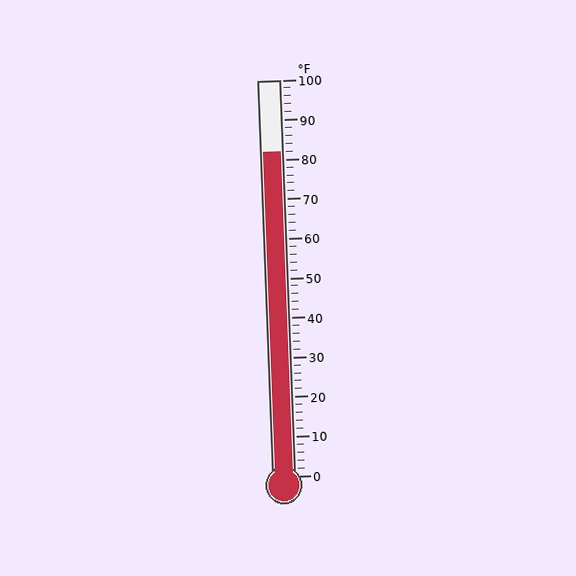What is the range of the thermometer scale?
The thermometer scale ranges from 0°F to 100°F.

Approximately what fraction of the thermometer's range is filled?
The thermometer is filled to approximately 80% of its range.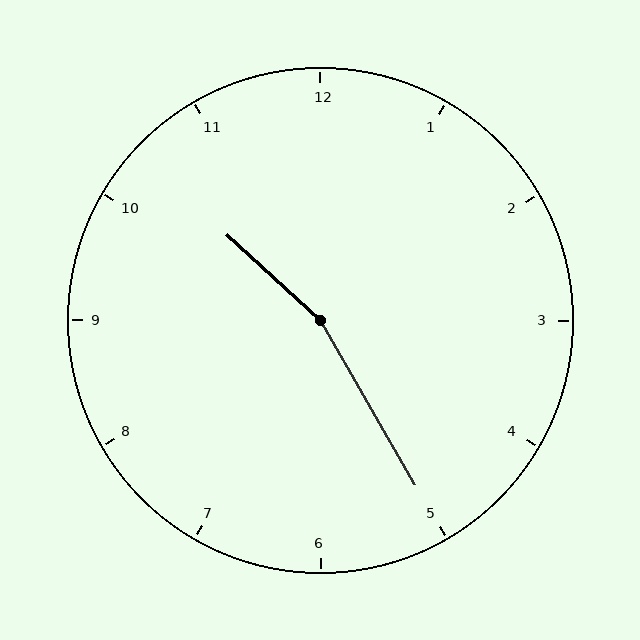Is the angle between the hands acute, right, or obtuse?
It is obtuse.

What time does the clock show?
10:25.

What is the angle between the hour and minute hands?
Approximately 162 degrees.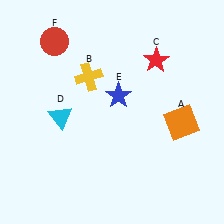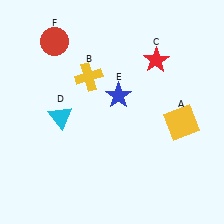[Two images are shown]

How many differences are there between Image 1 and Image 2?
There is 1 difference between the two images.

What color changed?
The square (A) changed from orange in Image 1 to yellow in Image 2.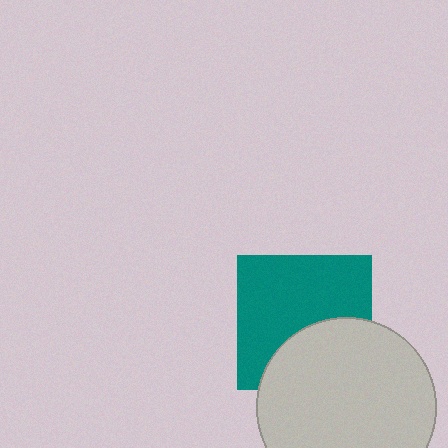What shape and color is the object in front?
The object in front is a light gray circle.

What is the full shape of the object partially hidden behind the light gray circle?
The partially hidden object is a teal square.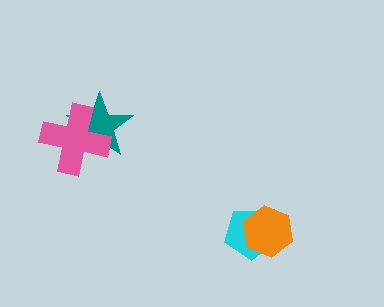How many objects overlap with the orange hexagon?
1 object overlaps with the orange hexagon.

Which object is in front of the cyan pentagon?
The orange hexagon is in front of the cyan pentagon.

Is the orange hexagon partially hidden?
No, no other shape covers it.